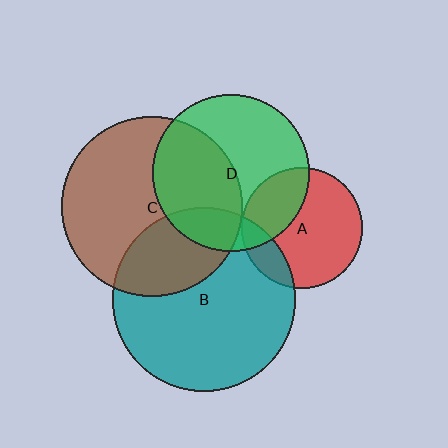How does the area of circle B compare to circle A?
Approximately 2.3 times.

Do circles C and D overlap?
Yes.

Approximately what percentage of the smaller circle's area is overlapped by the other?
Approximately 45%.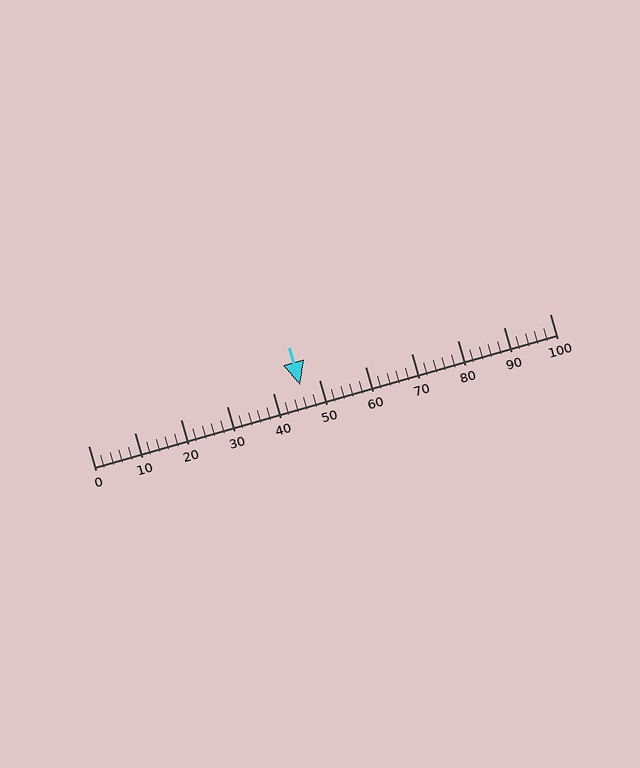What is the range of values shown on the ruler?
The ruler shows values from 0 to 100.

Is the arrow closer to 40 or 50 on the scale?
The arrow is closer to 50.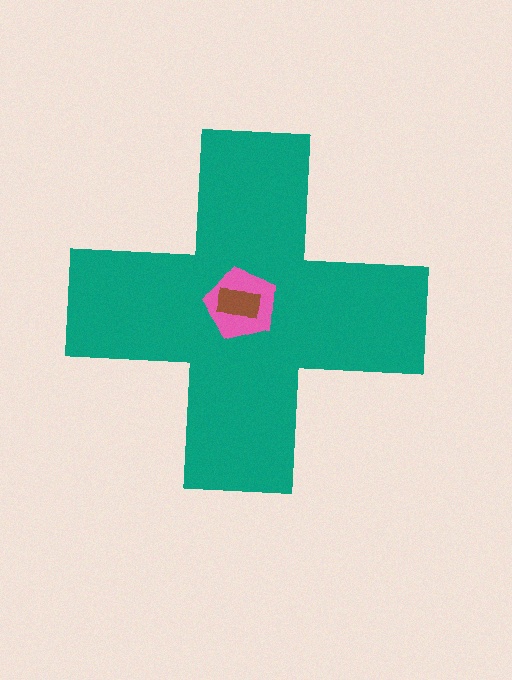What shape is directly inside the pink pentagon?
The brown rectangle.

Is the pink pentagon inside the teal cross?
Yes.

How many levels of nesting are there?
3.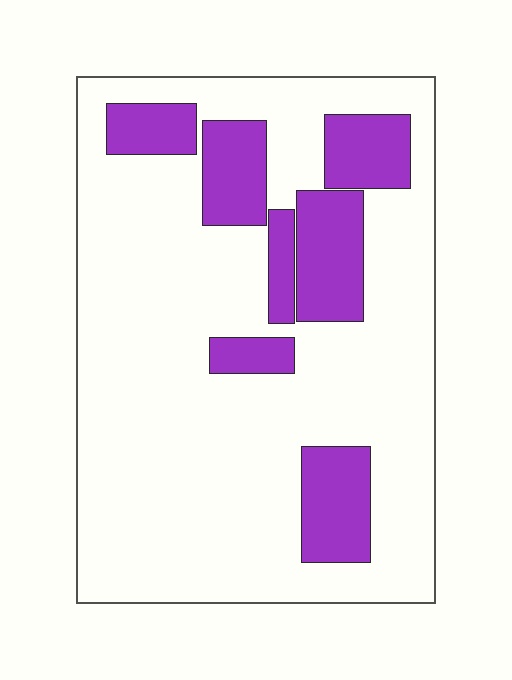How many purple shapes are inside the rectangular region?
7.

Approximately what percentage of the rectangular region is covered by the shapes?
Approximately 20%.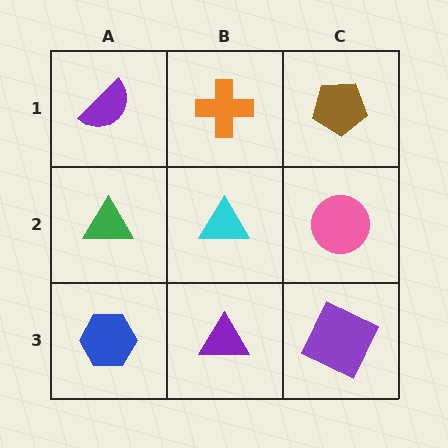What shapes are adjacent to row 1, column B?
A cyan triangle (row 2, column B), a purple semicircle (row 1, column A), a brown pentagon (row 1, column C).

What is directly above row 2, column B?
An orange cross.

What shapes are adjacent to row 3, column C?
A pink circle (row 2, column C), a purple triangle (row 3, column B).